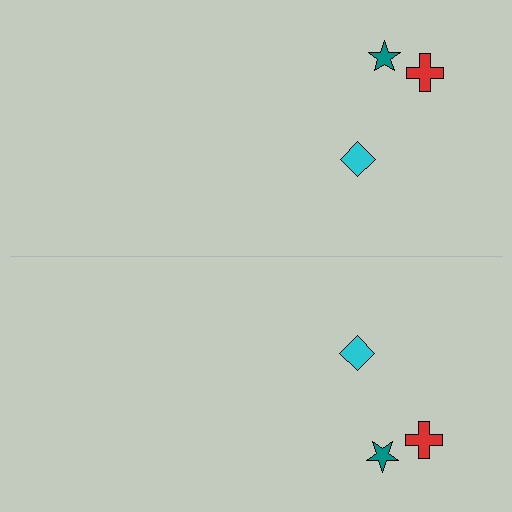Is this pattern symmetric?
Yes, this pattern has bilateral (reflection) symmetry.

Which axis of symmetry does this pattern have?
The pattern has a horizontal axis of symmetry running through the center of the image.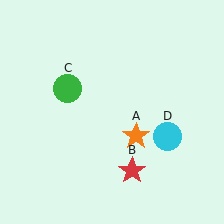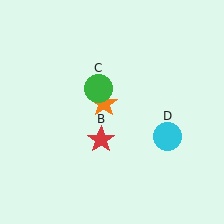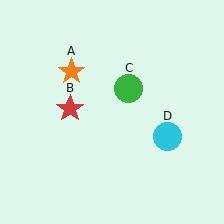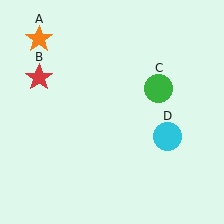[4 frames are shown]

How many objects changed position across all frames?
3 objects changed position: orange star (object A), red star (object B), green circle (object C).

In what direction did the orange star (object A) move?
The orange star (object A) moved up and to the left.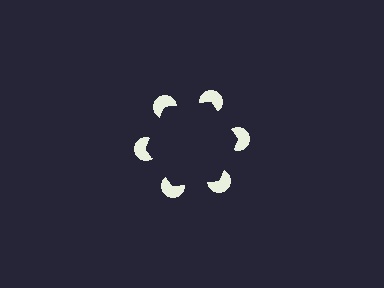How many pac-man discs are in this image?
There are 6 — one at each vertex of the illusory hexagon.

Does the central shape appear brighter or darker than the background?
It typically appears slightly darker than the background, even though no actual brightness change is drawn.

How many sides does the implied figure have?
6 sides.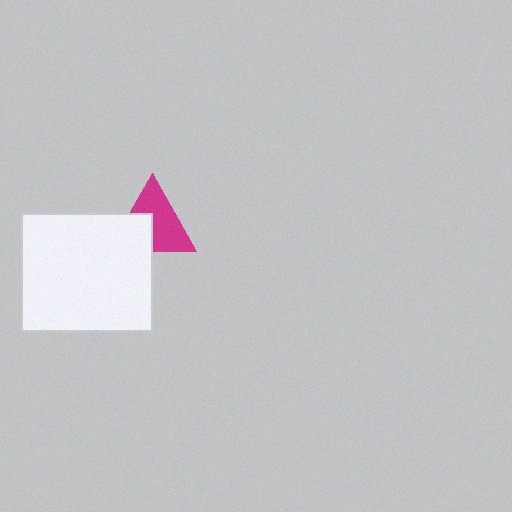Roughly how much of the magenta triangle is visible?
About half of it is visible (roughly 62%).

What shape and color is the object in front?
The object in front is a white rectangle.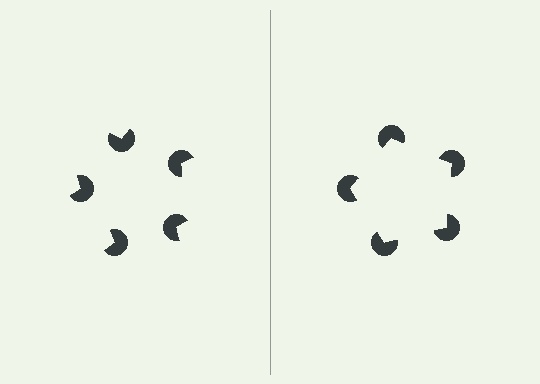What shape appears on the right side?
An illusory pentagon.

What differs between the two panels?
The pac-man discs are positioned identically on both sides; only the wedge orientations differ. On the right they align to a pentagon; on the left they are misaligned.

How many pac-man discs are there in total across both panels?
10 — 5 on each side.